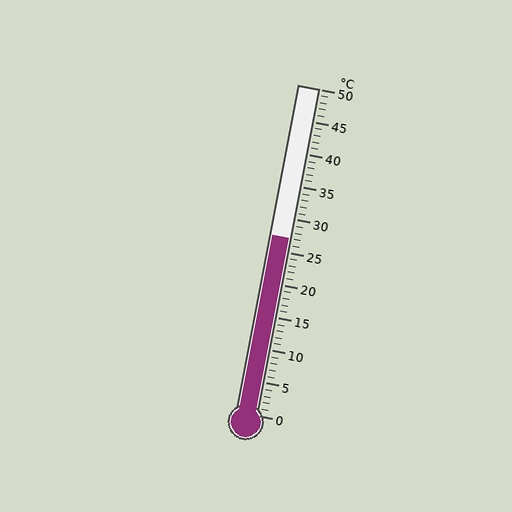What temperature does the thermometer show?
The thermometer shows approximately 27°C.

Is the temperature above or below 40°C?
The temperature is below 40°C.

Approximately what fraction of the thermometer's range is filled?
The thermometer is filled to approximately 55% of its range.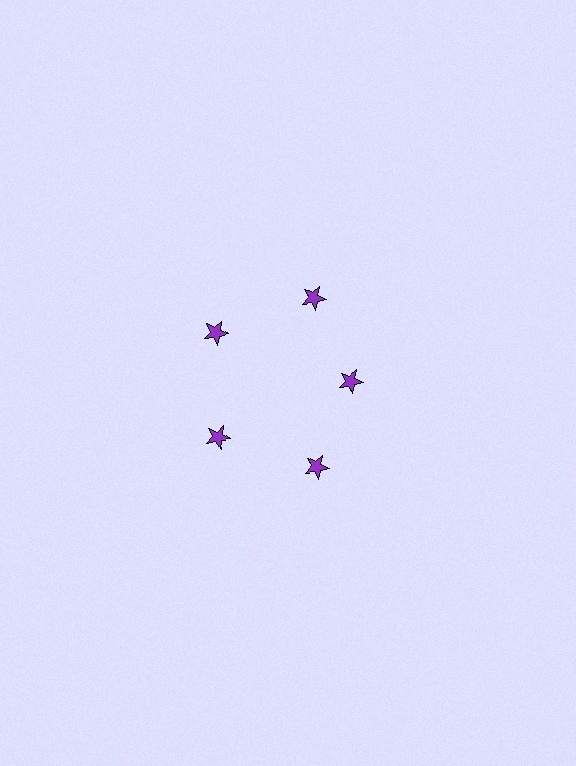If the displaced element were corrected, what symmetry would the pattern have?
It would have 5-fold rotational symmetry — the pattern would map onto itself every 72 degrees.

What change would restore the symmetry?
The symmetry would be restored by moving it outward, back onto the ring so that all 5 stars sit at equal angles and equal distance from the center.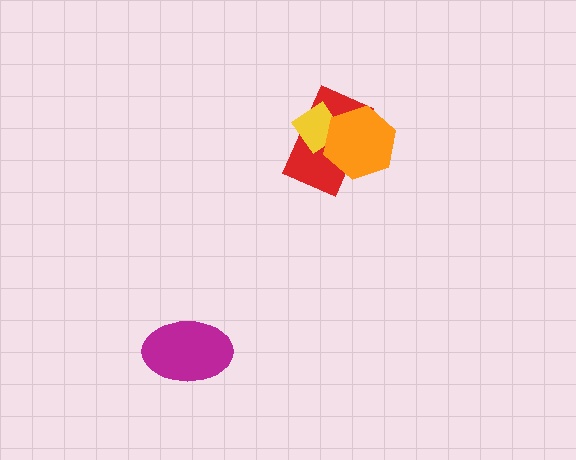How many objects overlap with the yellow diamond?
2 objects overlap with the yellow diamond.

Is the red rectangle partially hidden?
Yes, it is partially covered by another shape.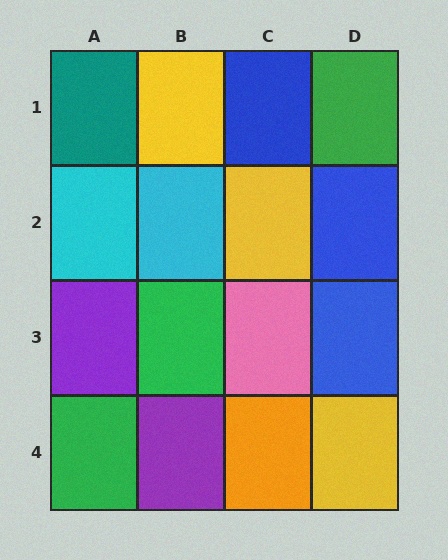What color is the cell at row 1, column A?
Teal.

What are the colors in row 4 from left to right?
Green, purple, orange, yellow.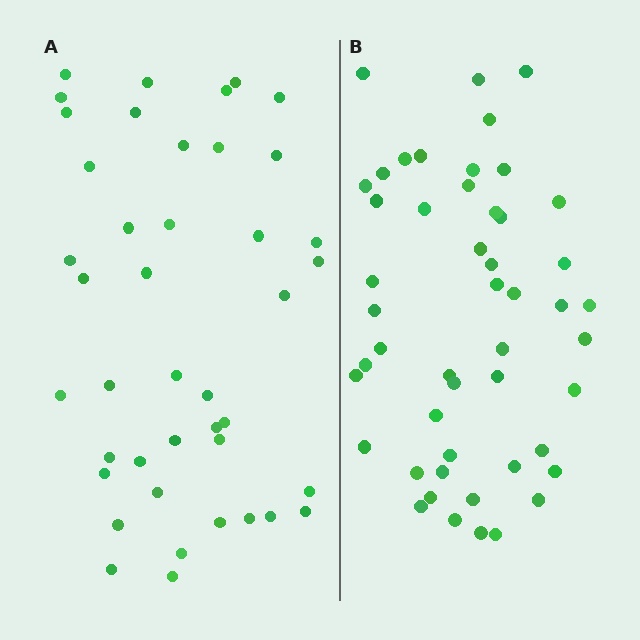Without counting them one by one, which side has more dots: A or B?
Region B (the right region) has more dots.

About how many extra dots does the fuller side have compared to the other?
Region B has roughly 8 or so more dots than region A.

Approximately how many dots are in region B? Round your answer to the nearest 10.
About 50 dots. (The exact count is 49, which rounds to 50.)